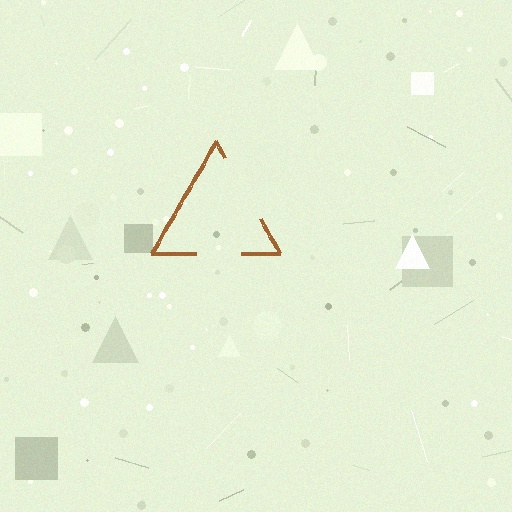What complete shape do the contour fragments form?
The contour fragments form a triangle.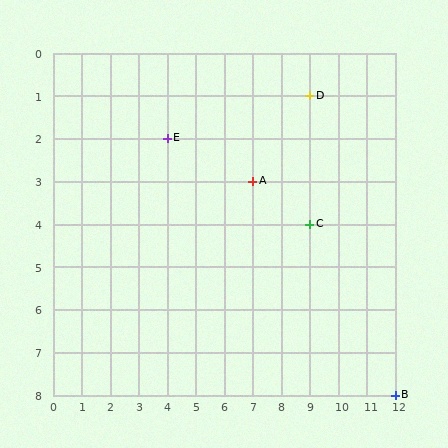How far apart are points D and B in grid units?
Points D and B are 3 columns and 7 rows apart (about 7.6 grid units diagonally).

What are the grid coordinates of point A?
Point A is at grid coordinates (7, 3).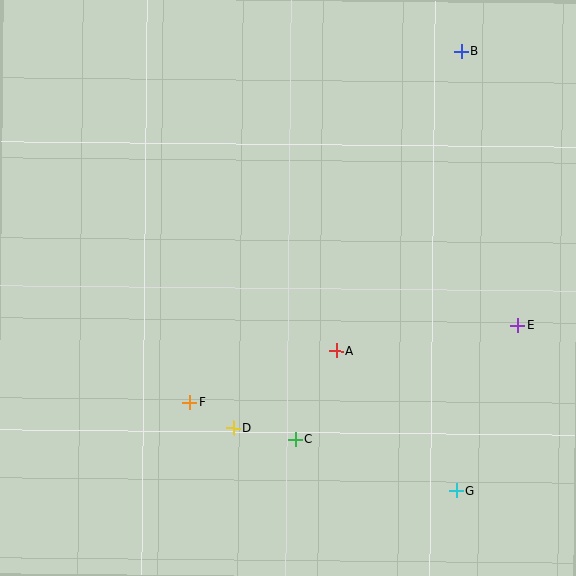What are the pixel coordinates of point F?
Point F is at (190, 402).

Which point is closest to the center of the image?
Point A at (337, 351) is closest to the center.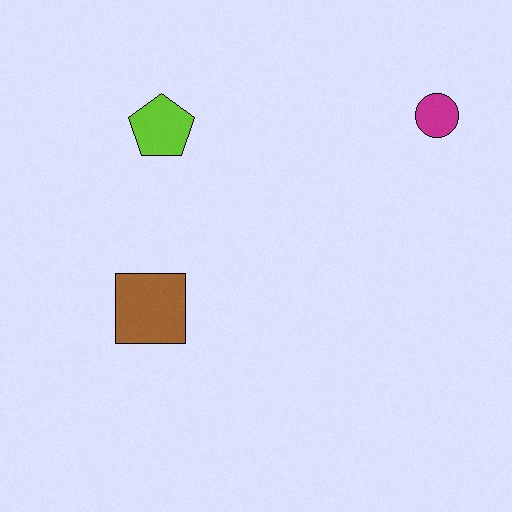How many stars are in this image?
There are no stars.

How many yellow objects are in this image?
There are no yellow objects.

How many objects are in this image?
There are 3 objects.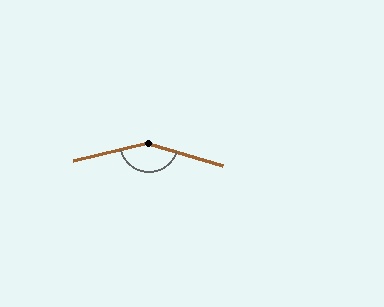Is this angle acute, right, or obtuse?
It is obtuse.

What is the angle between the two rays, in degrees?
Approximately 149 degrees.